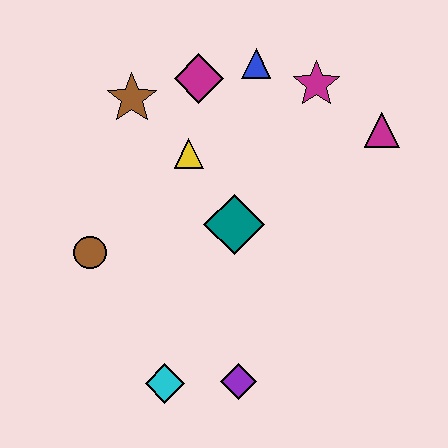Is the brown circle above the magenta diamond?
No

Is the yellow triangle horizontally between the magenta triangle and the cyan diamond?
Yes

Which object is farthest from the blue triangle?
The cyan diamond is farthest from the blue triangle.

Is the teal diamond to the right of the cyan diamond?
Yes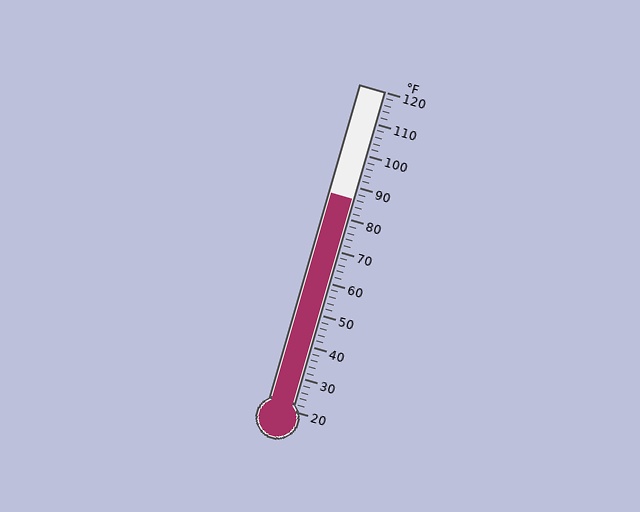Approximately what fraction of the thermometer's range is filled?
The thermometer is filled to approximately 65% of its range.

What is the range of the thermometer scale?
The thermometer scale ranges from 20°F to 120°F.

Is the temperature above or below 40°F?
The temperature is above 40°F.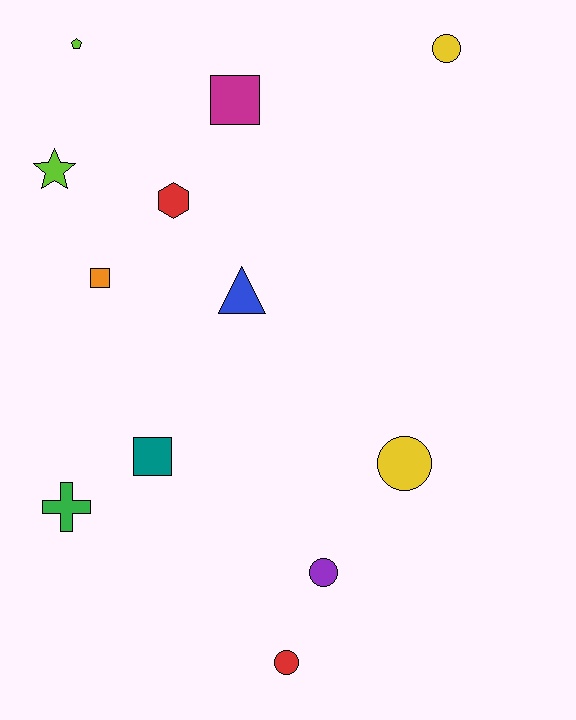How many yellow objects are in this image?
There are 2 yellow objects.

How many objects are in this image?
There are 12 objects.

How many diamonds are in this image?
There are no diamonds.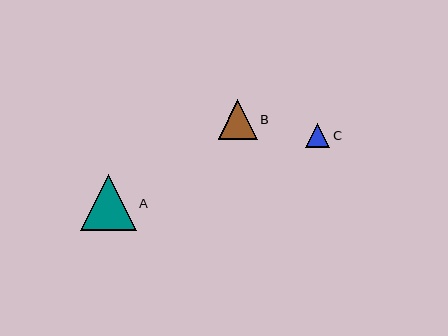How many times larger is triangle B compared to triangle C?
Triangle B is approximately 1.6 times the size of triangle C.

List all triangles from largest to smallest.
From largest to smallest: A, B, C.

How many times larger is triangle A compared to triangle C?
Triangle A is approximately 2.3 times the size of triangle C.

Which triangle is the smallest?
Triangle C is the smallest with a size of approximately 24 pixels.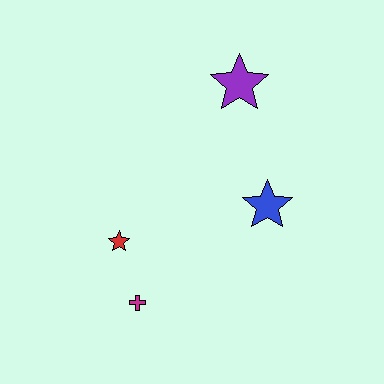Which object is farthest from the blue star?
The magenta cross is farthest from the blue star.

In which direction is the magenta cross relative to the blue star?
The magenta cross is to the left of the blue star.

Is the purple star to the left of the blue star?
Yes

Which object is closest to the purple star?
The blue star is closest to the purple star.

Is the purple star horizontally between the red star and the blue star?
Yes